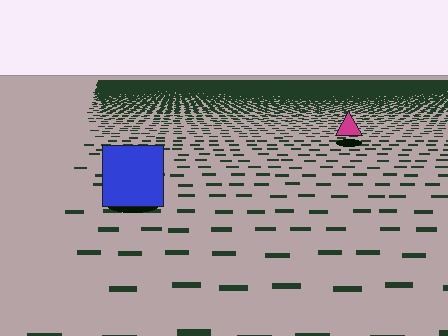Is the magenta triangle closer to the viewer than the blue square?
No. The blue square is closer — you can tell from the texture gradient: the ground texture is coarser near it.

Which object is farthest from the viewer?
The magenta triangle is farthest from the viewer. It appears smaller and the ground texture around it is denser.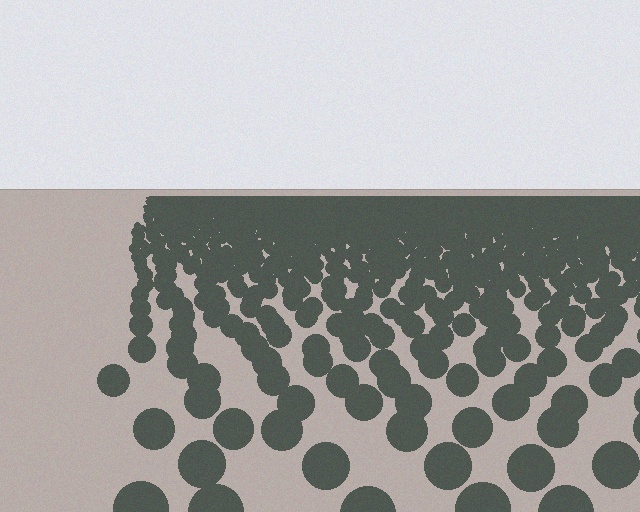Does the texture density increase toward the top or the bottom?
Density increases toward the top.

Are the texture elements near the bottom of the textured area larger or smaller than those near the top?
Larger. Near the bottom, elements are closer to the viewer and appear at a bigger on-screen size.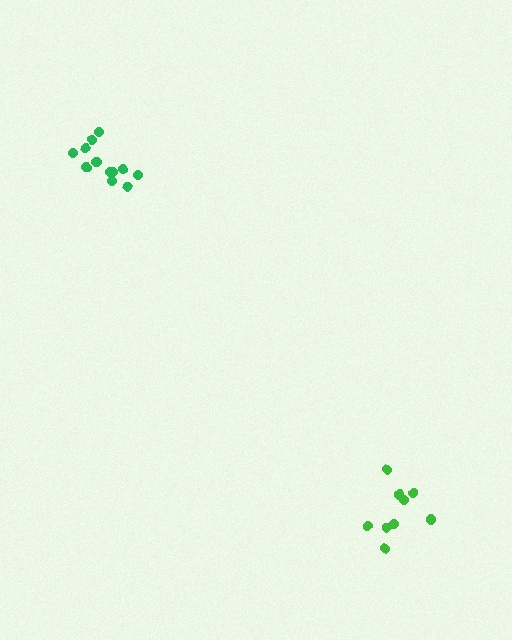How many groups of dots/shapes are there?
There are 2 groups.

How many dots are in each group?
Group 1: 9 dots, Group 2: 12 dots (21 total).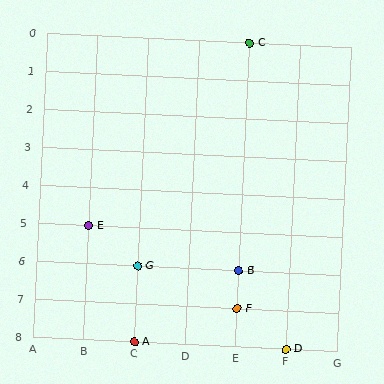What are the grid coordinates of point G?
Point G is at grid coordinates (C, 6).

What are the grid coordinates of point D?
Point D is at grid coordinates (F, 8).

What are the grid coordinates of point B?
Point B is at grid coordinates (E, 6).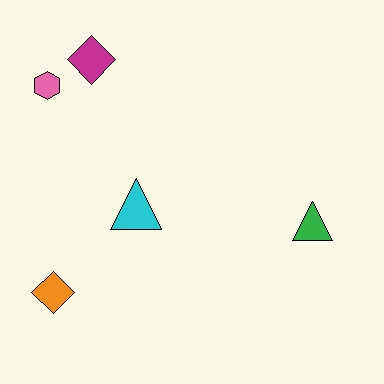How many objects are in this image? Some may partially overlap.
There are 5 objects.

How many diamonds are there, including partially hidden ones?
There are 2 diamonds.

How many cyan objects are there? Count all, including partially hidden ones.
There is 1 cyan object.